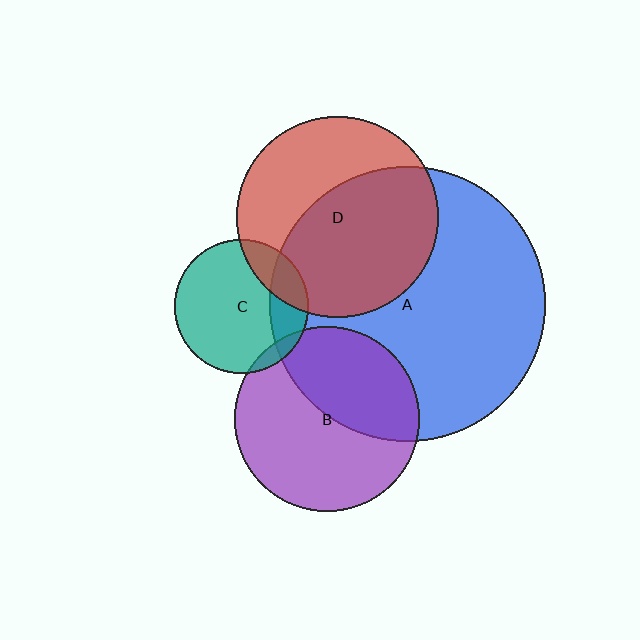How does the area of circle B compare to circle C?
Approximately 1.9 times.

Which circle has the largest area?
Circle A (blue).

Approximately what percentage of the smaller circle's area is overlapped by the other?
Approximately 5%.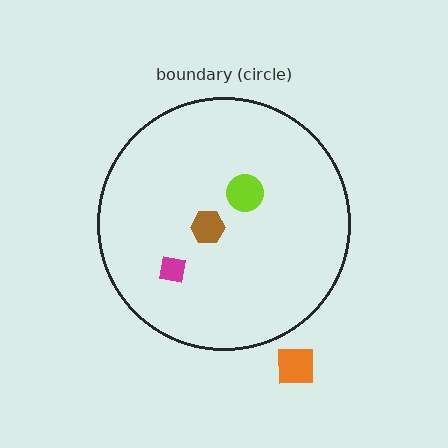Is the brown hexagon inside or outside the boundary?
Inside.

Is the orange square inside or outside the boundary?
Outside.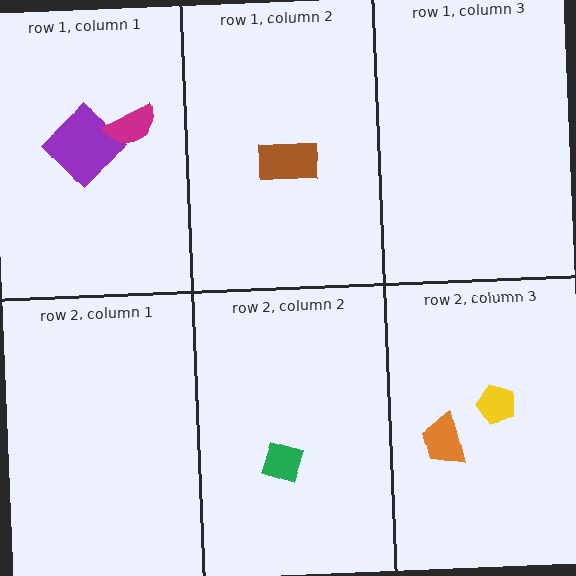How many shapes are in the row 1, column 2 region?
1.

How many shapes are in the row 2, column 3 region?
2.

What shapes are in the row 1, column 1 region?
The purple diamond, the magenta semicircle.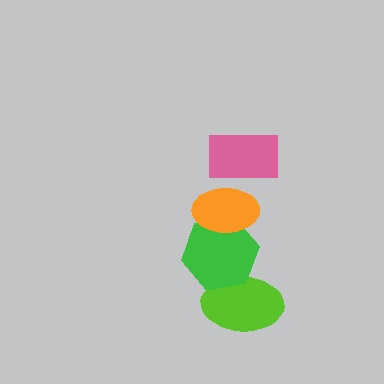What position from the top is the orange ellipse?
The orange ellipse is 2nd from the top.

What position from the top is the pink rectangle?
The pink rectangle is 1st from the top.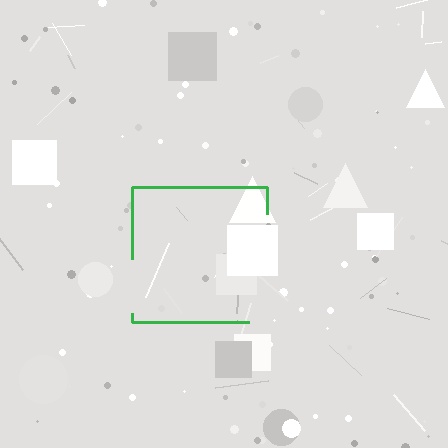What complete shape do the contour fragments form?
The contour fragments form a square.